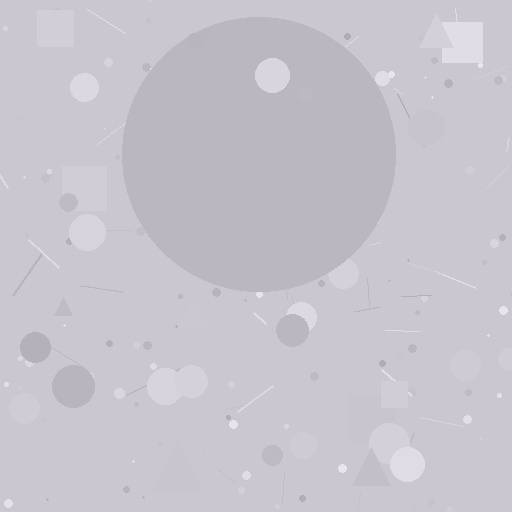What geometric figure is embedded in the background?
A circle is embedded in the background.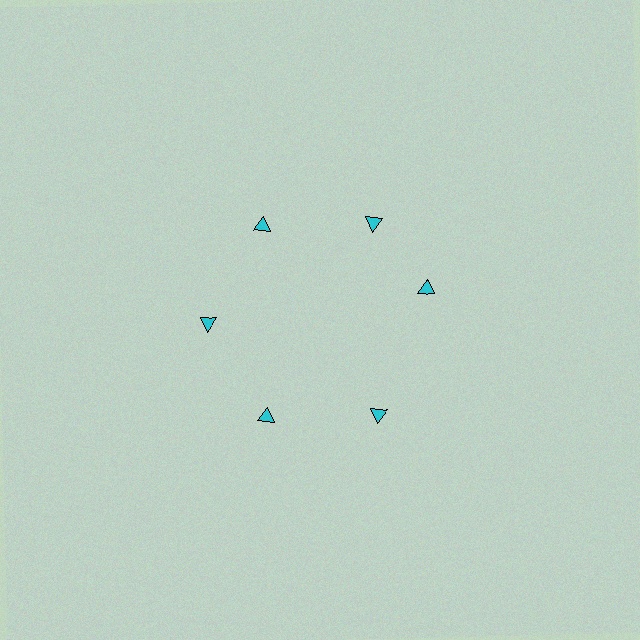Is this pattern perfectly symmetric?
No. The 6 cyan triangles are arranged in a ring, but one element near the 3 o'clock position is rotated out of alignment along the ring, breaking the 6-fold rotational symmetry.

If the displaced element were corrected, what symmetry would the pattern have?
It would have 6-fold rotational symmetry — the pattern would map onto itself every 60 degrees.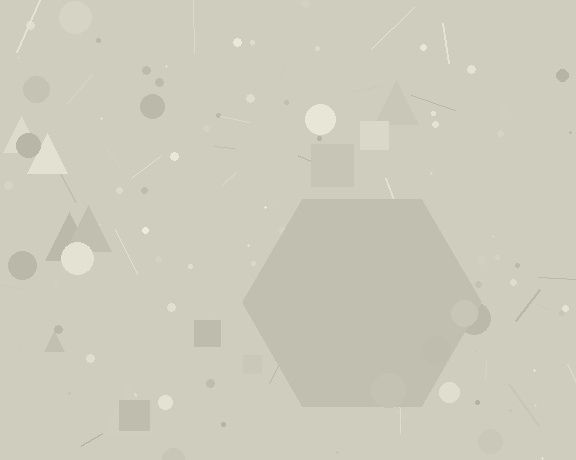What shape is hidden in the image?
A hexagon is hidden in the image.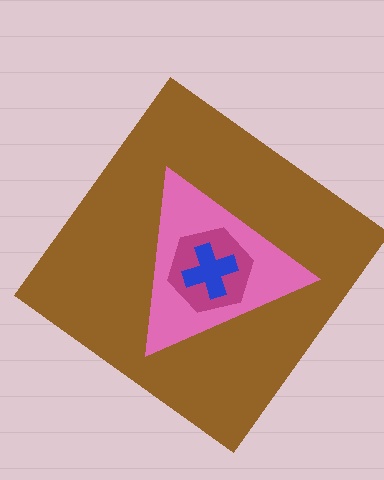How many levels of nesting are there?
4.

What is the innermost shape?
The blue cross.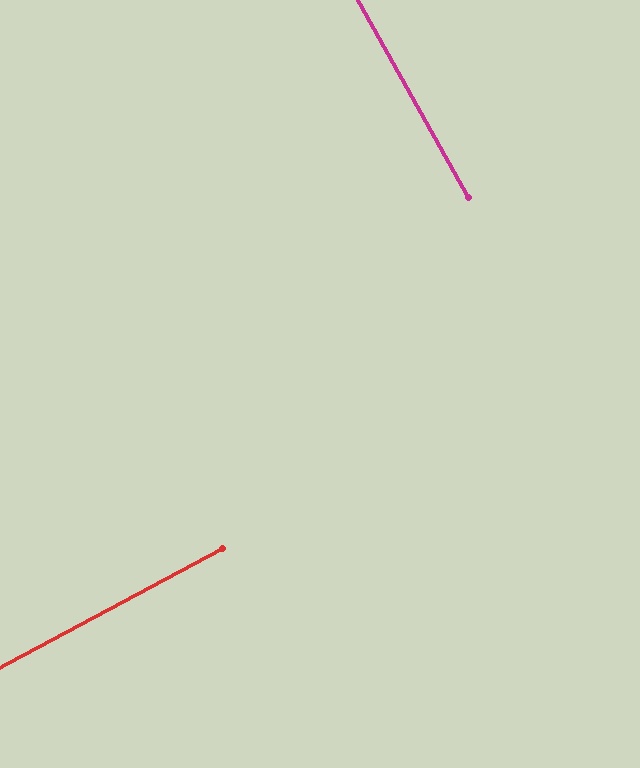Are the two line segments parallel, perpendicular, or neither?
Perpendicular — they meet at approximately 89°.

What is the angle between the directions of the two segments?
Approximately 89 degrees.